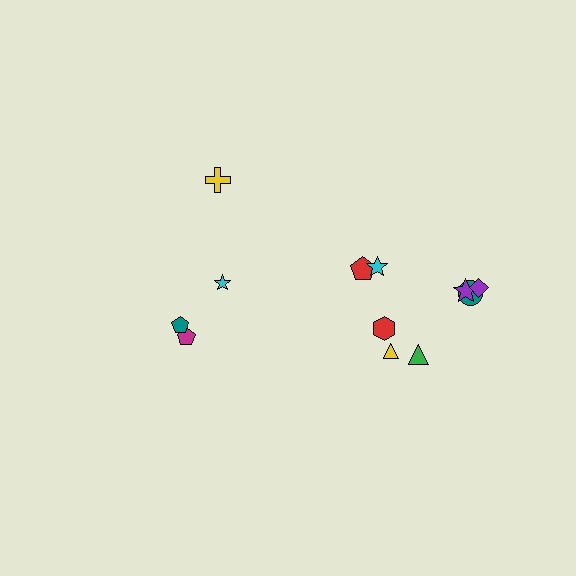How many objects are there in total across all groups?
There are 12 objects.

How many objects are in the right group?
There are 8 objects.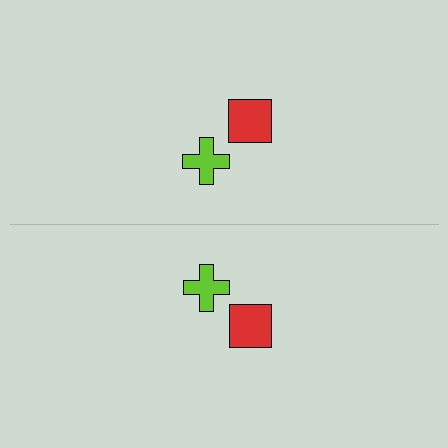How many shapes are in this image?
There are 4 shapes in this image.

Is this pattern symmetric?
Yes, this pattern has bilateral (reflection) symmetry.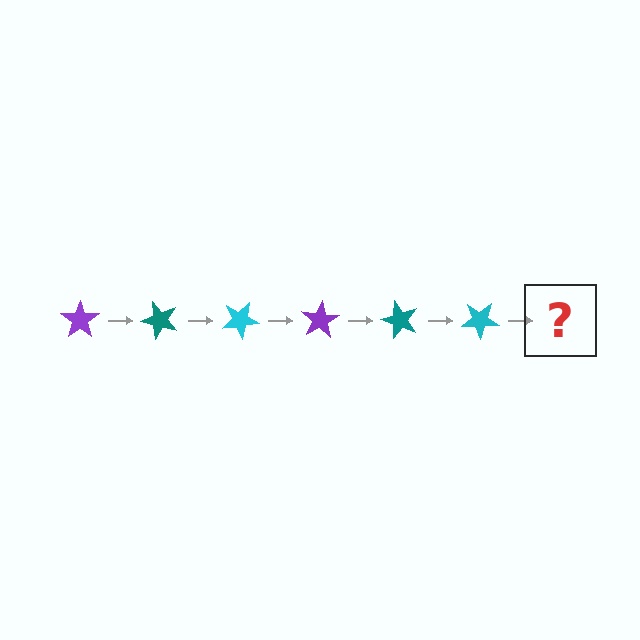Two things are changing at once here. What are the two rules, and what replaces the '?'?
The two rules are that it rotates 50 degrees each step and the color cycles through purple, teal, and cyan. The '?' should be a purple star, rotated 300 degrees from the start.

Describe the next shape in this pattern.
It should be a purple star, rotated 300 degrees from the start.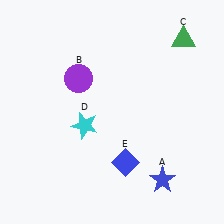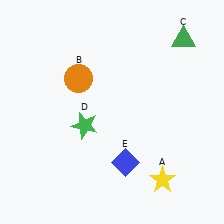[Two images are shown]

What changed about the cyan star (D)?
In Image 1, D is cyan. In Image 2, it changed to green.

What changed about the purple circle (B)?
In Image 1, B is purple. In Image 2, it changed to orange.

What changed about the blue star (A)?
In Image 1, A is blue. In Image 2, it changed to yellow.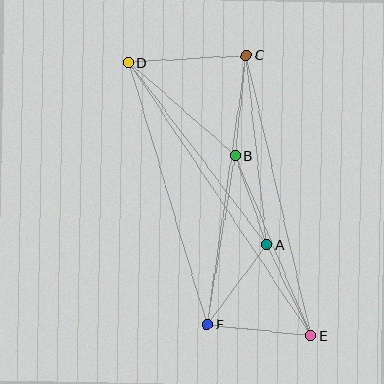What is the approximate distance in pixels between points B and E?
The distance between B and E is approximately 196 pixels.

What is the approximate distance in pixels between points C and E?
The distance between C and E is approximately 288 pixels.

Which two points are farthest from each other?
Points D and E are farthest from each other.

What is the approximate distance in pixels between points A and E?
The distance between A and E is approximately 102 pixels.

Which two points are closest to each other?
Points A and B are closest to each other.